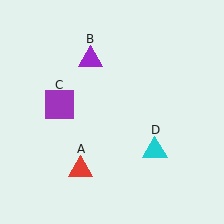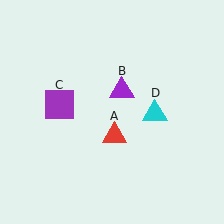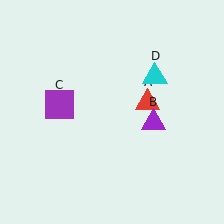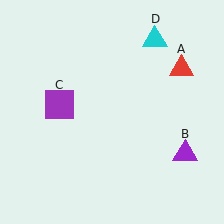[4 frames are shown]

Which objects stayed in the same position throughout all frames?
Purple square (object C) remained stationary.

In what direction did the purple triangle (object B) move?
The purple triangle (object B) moved down and to the right.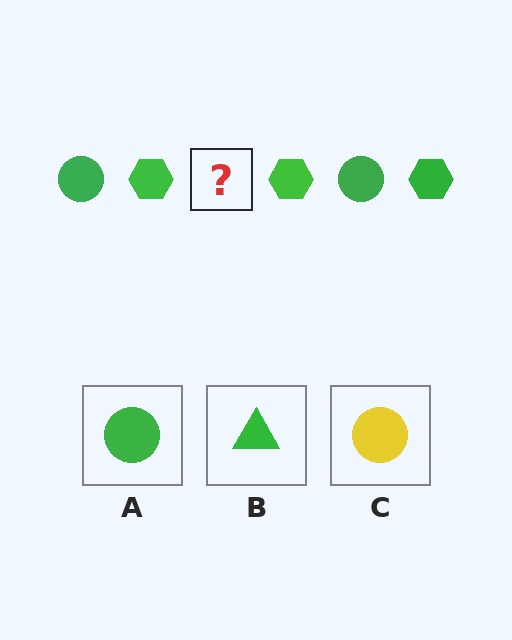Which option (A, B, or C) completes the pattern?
A.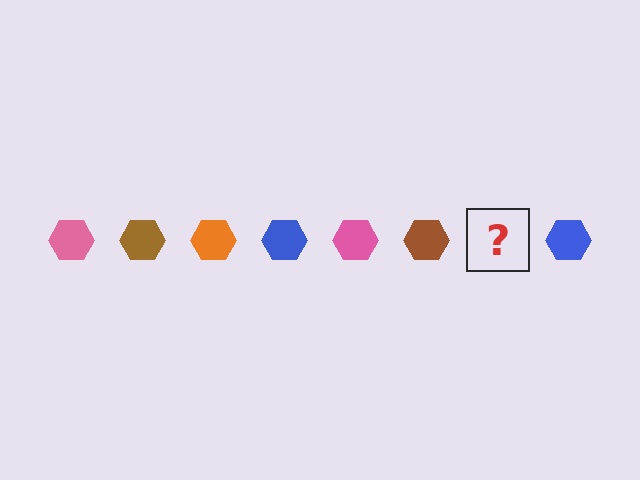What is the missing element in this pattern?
The missing element is an orange hexagon.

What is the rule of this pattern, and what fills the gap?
The rule is that the pattern cycles through pink, brown, orange, blue hexagons. The gap should be filled with an orange hexagon.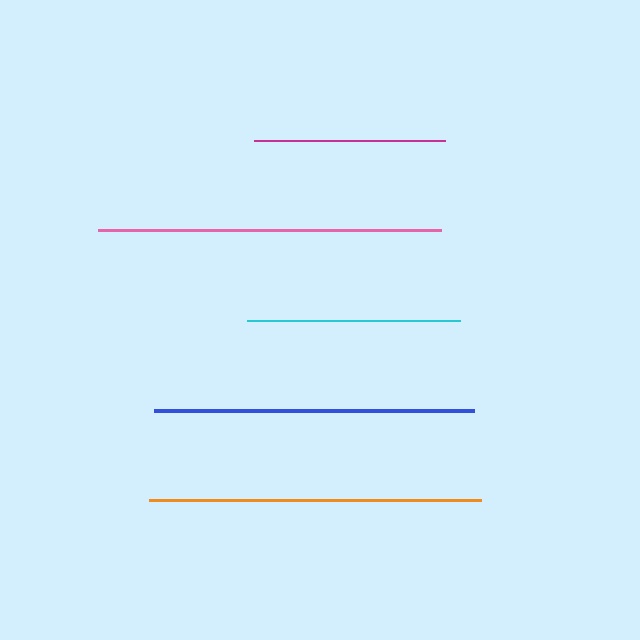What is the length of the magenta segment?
The magenta segment is approximately 192 pixels long.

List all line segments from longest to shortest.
From longest to shortest: pink, orange, blue, cyan, magenta.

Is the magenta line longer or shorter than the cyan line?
The cyan line is longer than the magenta line.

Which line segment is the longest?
The pink line is the longest at approximately 343 pixels.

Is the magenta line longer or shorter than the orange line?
The orange line is longer than the magenta line.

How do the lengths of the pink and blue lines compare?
The pink and blue lines are approximately the same length.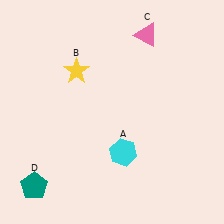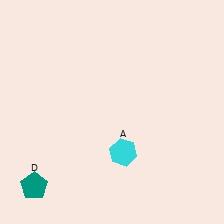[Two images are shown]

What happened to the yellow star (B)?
The yellow star (B) was removed in Image 2. It was in the top-left area of Image 1.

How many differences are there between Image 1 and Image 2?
There are 2 differences between the two images.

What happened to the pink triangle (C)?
The pink triangle (C) was removed in Image 2. It was in the top-right area of Image 1.